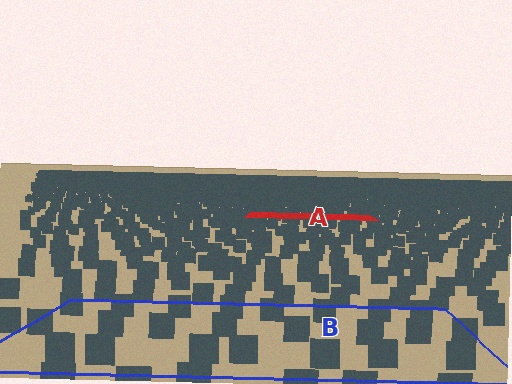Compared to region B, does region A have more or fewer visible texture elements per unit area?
Region A has more texture elements per unit area — they are packed more densely because it is farther away.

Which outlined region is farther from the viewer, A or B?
Region A is farther from the viewer — the texture elements inside it appear smaller and more densely packed.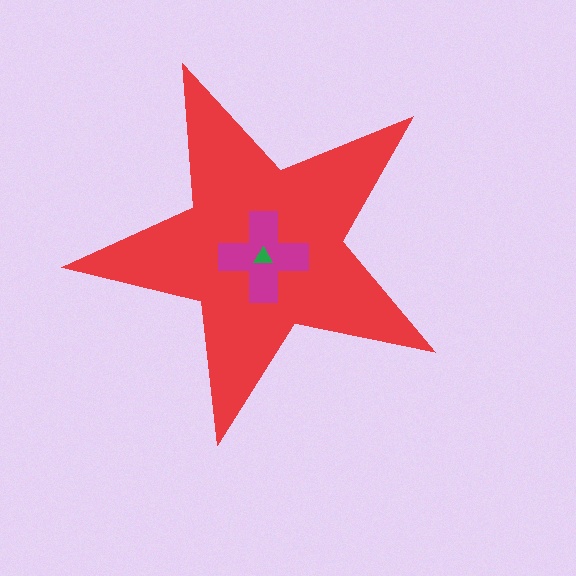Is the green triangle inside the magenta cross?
Yes.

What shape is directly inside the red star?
The magenta cross.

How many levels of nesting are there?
3.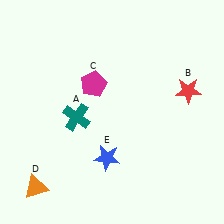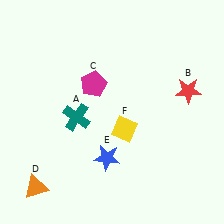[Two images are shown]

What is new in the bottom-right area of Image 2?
A yellow diamond (F) was added in the bottom-right area of Image 2.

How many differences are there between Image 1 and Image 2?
There is 1 difference between the two images.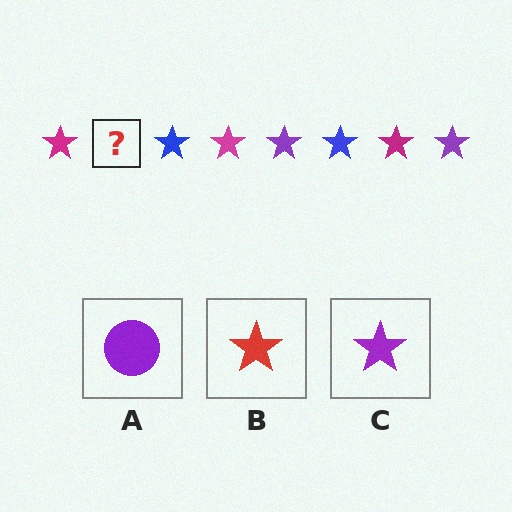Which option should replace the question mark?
Option C.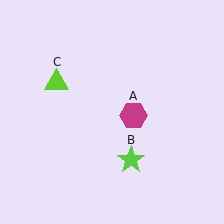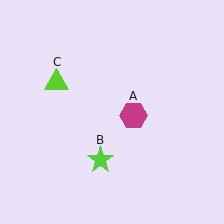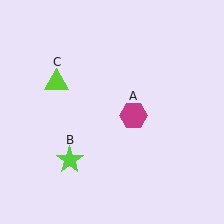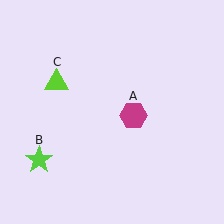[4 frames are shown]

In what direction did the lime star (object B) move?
The lime star (object B) moved left.